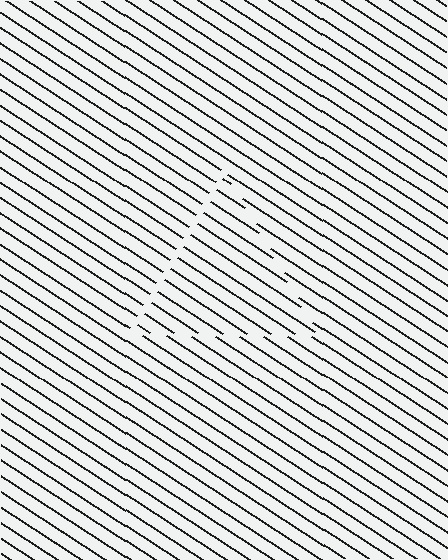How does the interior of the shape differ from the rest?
The interior of the shape contains the same grating, shifted by half a period — the contour is defined by the phase discontinuity where line-ends from the inner and outer gratings abut.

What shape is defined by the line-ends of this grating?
An illusory triangle. The interior of the shape contains the same grating, shifted by half a period — the contour is defined by the phase discontinuity where line-ends from the inner and outer gratings abut.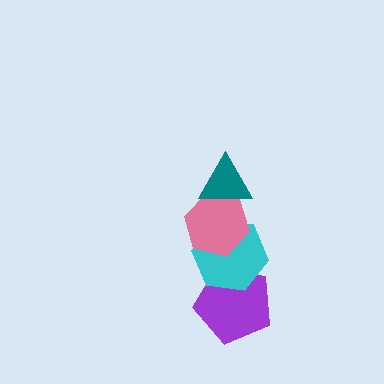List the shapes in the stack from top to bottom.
From top to bottom: the teal triangle, the pink hexagon, the cyan hexagon, the purple pentagon.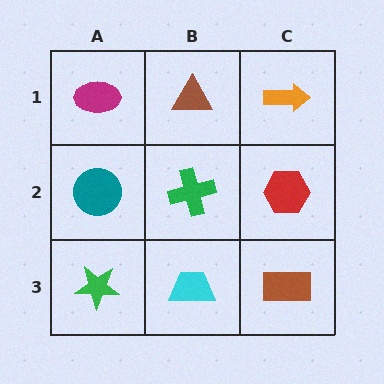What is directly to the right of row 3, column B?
A brown rectangle.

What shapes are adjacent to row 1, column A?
A teal circle (row 2, column A), a brown triangle (row 1, column B).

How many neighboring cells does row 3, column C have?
2.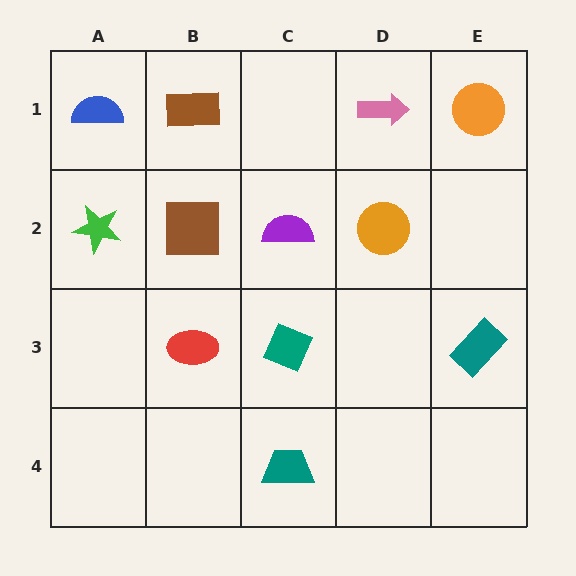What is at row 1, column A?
A blue semicircle.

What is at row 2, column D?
An orange circle.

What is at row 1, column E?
An orange circle.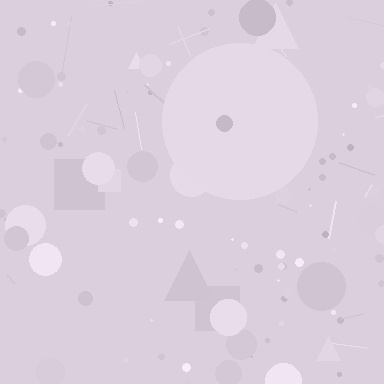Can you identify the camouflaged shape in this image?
The camouflaged shape is a circle.